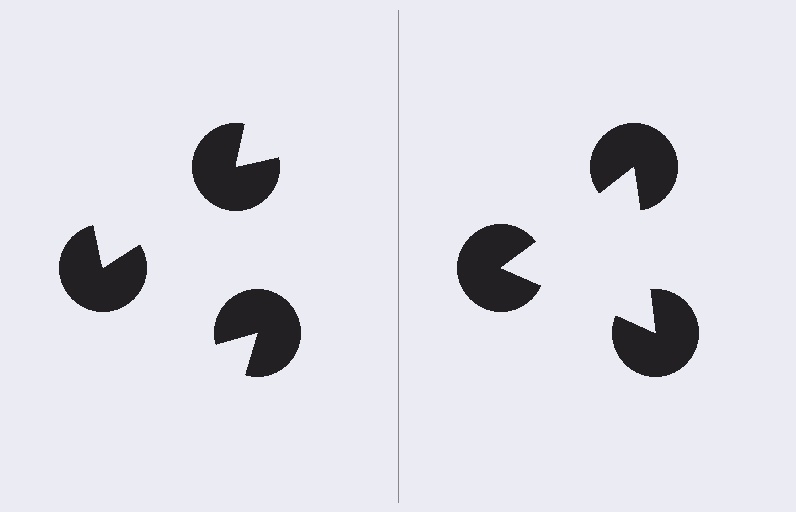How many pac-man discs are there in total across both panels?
6 — 3 on each side.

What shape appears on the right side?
An illusory triangle.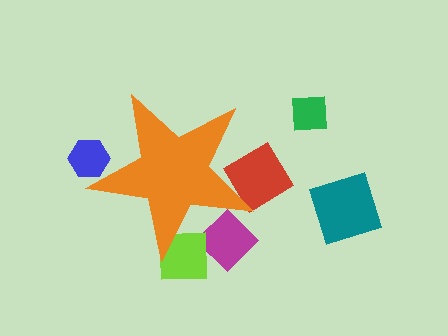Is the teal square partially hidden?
No, the teal square is fully visible.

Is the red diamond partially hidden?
Yes, the red diamond is partially hidden behind the orange star.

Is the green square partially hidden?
No, the green square is fully visible.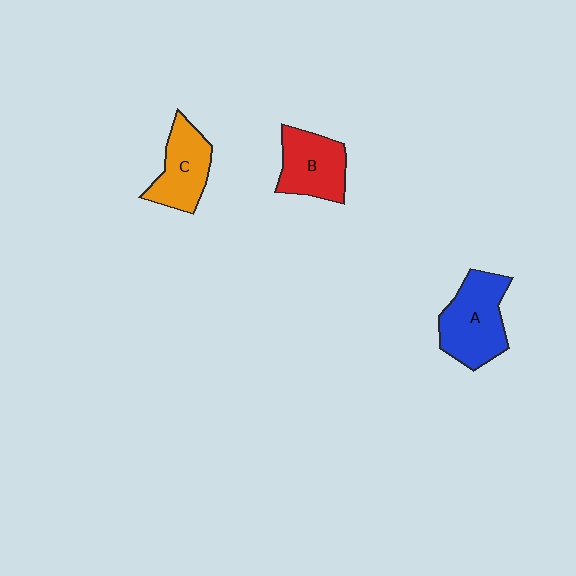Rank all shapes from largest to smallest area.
From largest to smallest: A (blue), B (red), C (orange).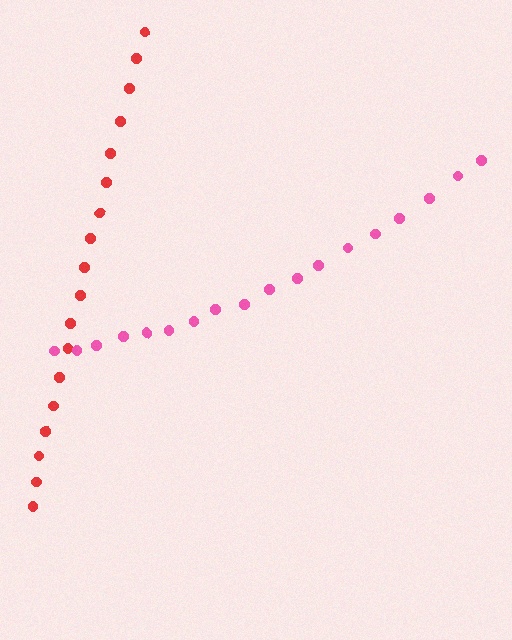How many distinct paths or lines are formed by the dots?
There are 2 distinct paths.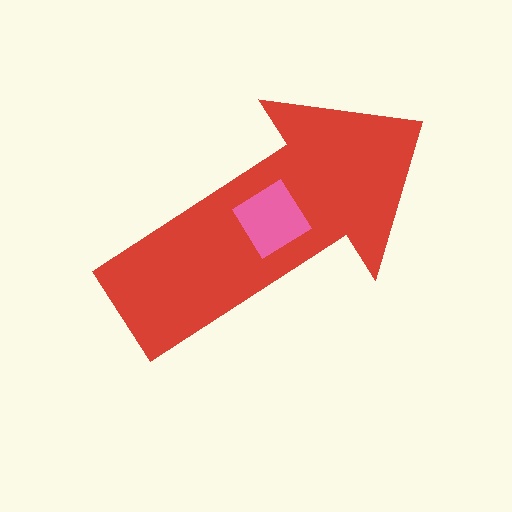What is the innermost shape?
The pink diamond.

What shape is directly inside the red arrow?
The pink diamond.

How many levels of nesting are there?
2.